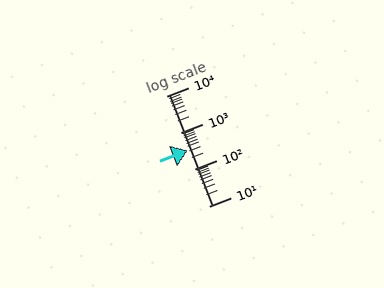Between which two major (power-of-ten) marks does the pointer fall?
The pointer is between 100 and 1000.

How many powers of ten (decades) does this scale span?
The scale spans 3 decades, from 10 to 10000.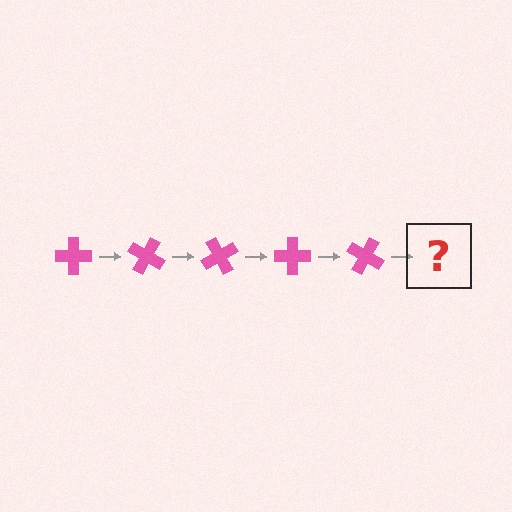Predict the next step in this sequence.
The next step is a pink cross rotated 150 degrees.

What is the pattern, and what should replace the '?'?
The pattern is that the cross rotates 30 degrees each step. The '?' should be a pink cross rotated 150 degrees.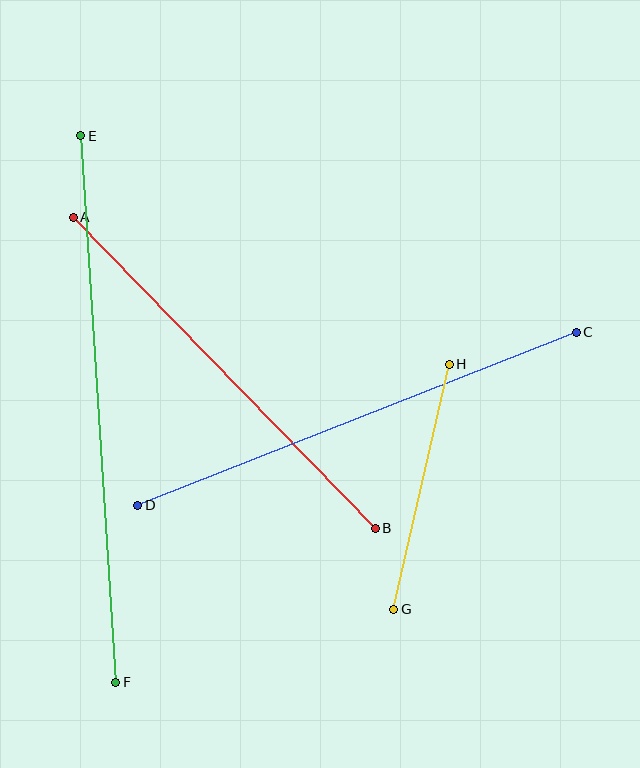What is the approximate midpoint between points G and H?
The midpoint is at approximately (421, 487) pixels.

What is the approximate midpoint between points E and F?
The midpoint is at approximately (98, 409) pixels.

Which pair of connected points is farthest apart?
Points E and F are farthest apart.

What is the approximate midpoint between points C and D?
The midpoint is at approximately (357, 419) pixels.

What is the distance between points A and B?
The distance is approximately 433 pixels.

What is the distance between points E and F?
The distance is approximately 547 pixels.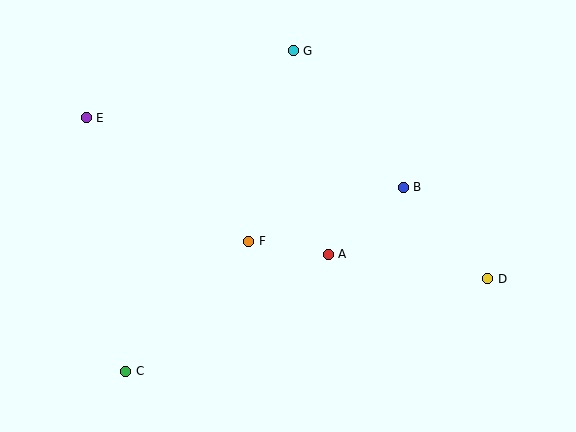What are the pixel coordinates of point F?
Point F is at (249, 241).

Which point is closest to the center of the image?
Point F at (249, 241) is closest to the center.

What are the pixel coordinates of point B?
Point B is at (403, 187).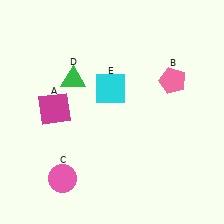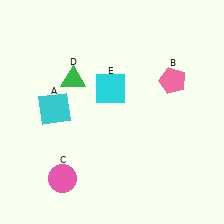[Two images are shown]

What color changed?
The square (A) changed from magenta in Image 1 to cyan in Image 2.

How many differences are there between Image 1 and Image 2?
There is 1 difference between the two images.